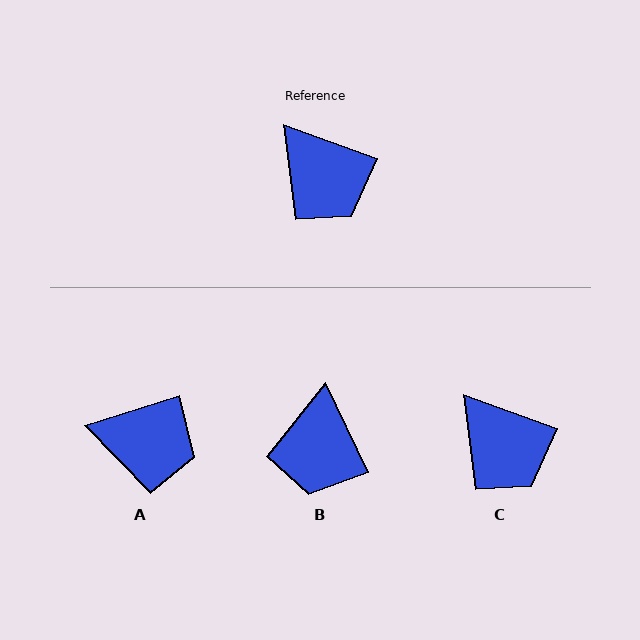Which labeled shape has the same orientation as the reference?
C.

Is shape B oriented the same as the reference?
No, it is off by about 45 degrees.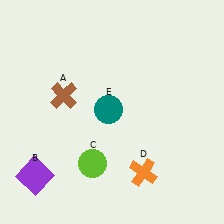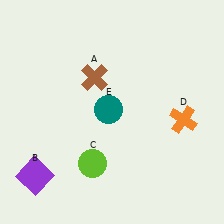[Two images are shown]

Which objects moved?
The objects that moved are: the brown cross (A), the orange cross (D).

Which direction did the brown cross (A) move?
The brown cross (A) moved right.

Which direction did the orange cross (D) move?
The orange cross (D) moved up.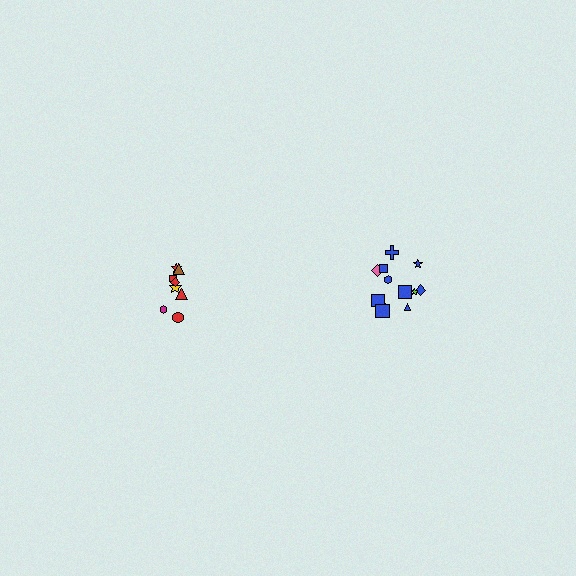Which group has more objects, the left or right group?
The right group.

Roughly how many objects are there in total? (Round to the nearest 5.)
Roughly 20 objects in total.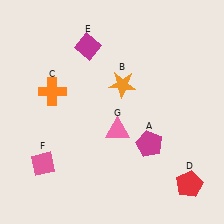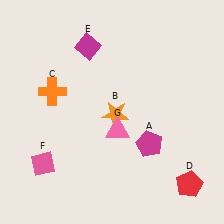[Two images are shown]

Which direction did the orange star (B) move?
The orange star (B) moved down.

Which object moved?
The orange star (B) moved down.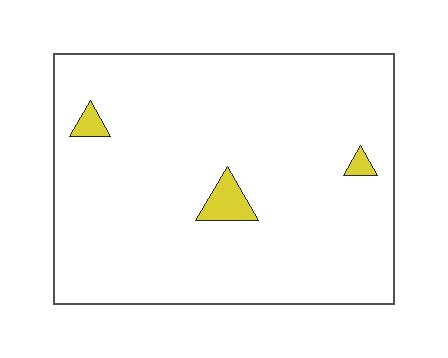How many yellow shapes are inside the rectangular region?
3.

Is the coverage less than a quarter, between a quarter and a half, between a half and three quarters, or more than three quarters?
Less than a quarter.